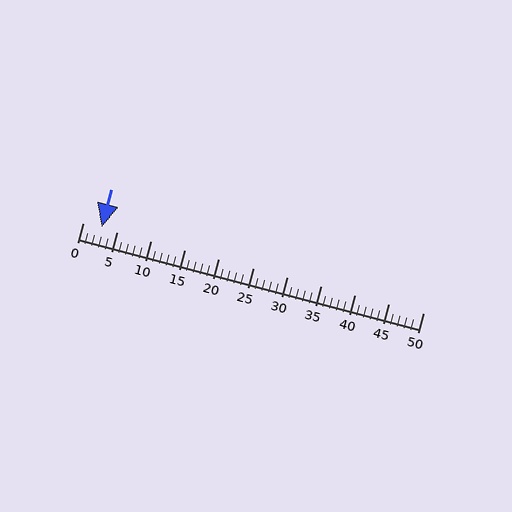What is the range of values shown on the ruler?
The ruler shows values from 0 to 50.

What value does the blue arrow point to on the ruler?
The blue arrow points to approximately 3.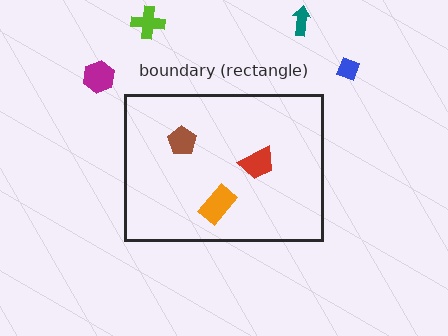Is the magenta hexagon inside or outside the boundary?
Outside.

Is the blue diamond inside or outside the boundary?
Outside.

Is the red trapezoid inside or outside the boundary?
Inside.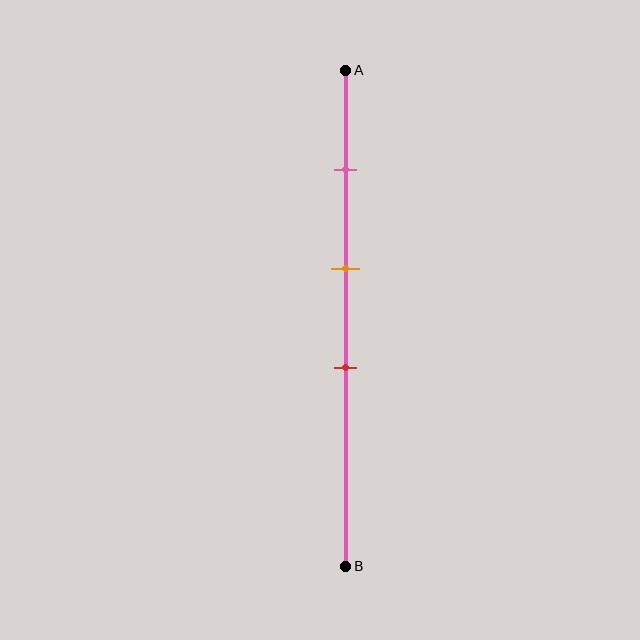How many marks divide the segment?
There are 3 marks dividing the segment.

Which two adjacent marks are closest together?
The orange and red marks are the closest adjacent pair.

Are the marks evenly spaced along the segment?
Yes, the marks are approximately evenly spaced.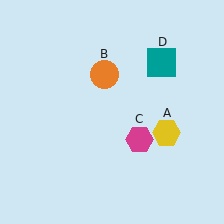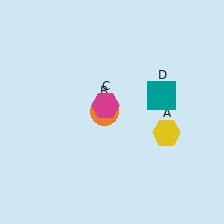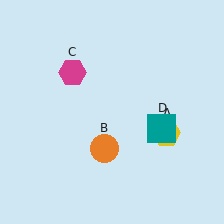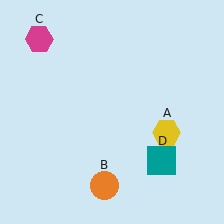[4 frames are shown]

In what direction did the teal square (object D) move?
The teal square (object D) moved down.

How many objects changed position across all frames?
3 objects changed position: orange circle (object B), magenta hexagon (object C), teal square (object D).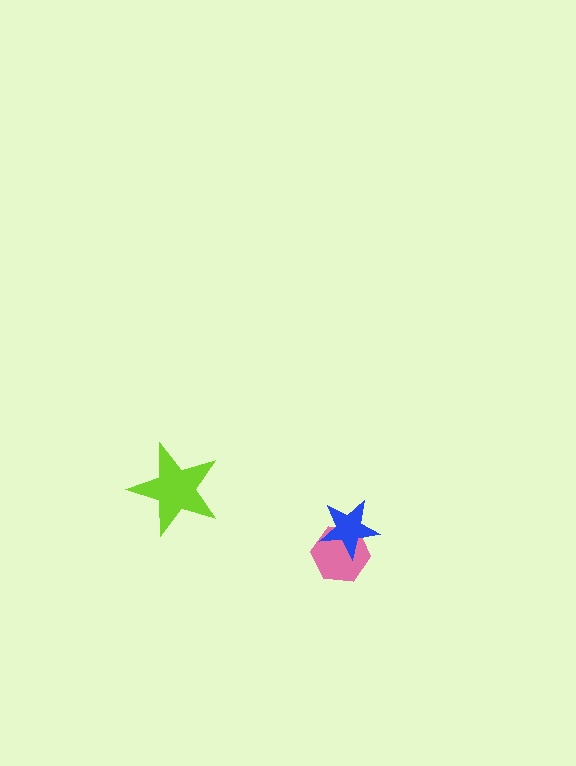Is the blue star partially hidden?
No, no other shape covers it.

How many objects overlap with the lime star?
0 objects overlap with the lime star.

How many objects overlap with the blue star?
1 object overlaps with the blue star.